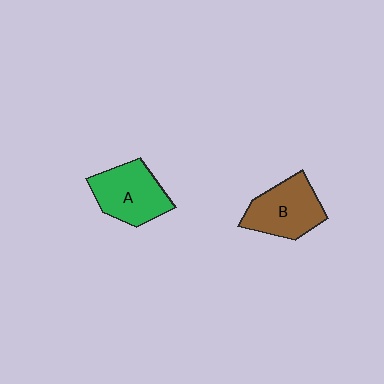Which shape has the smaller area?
Shape B (brown).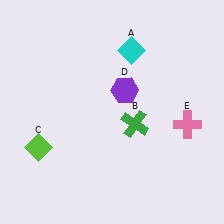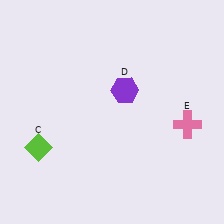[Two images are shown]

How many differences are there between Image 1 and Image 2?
There are 2 differences between the two images.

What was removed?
The cyan diamond (A), the green cross (B) were removed in Image 2.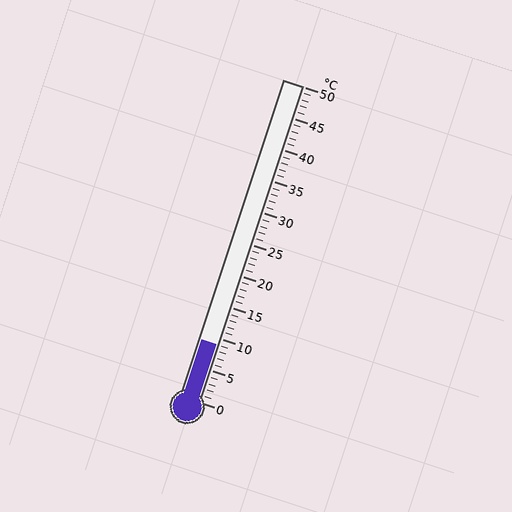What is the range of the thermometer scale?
The thermometer scale ranges from 0°C to 50°C.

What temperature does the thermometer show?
The thermometer shows approximately 9°C.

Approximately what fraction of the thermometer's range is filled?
The thermometer is filled to approximately 20% of its range.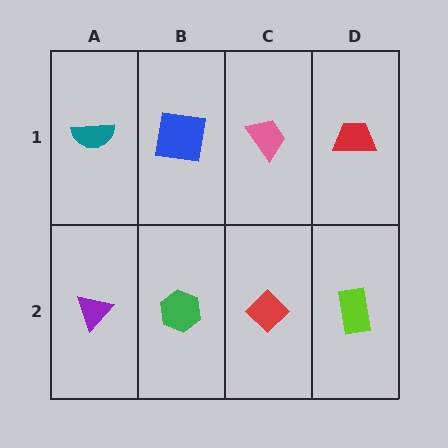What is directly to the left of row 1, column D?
A pink trapezoid.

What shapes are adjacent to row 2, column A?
A teal semicircle (row 1, column A), a green hexagon (row 2, column B).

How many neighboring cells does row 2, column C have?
3.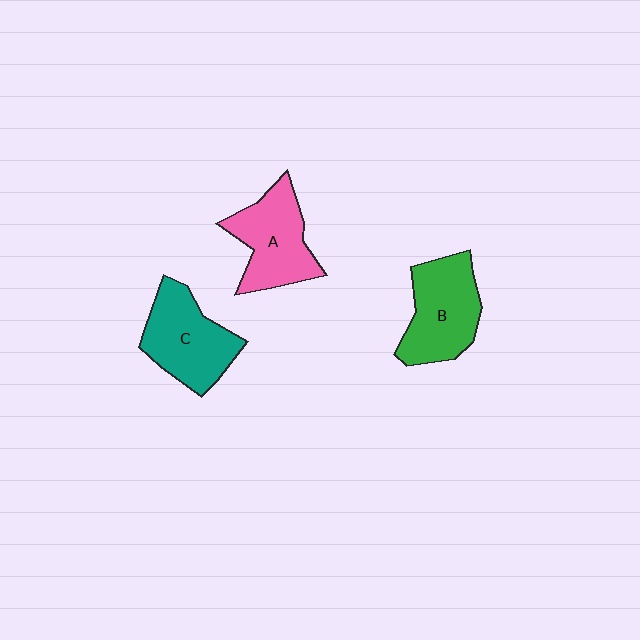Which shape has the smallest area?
Shape A (pink).